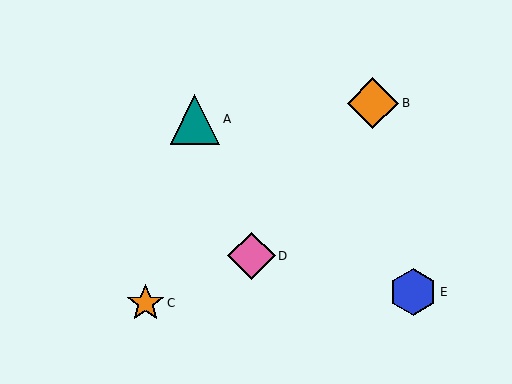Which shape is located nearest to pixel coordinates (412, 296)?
The blue hexagon (labeled E) at (413, 292) is nearest to that location.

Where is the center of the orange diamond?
The center of the orange diamond is at (373, 103).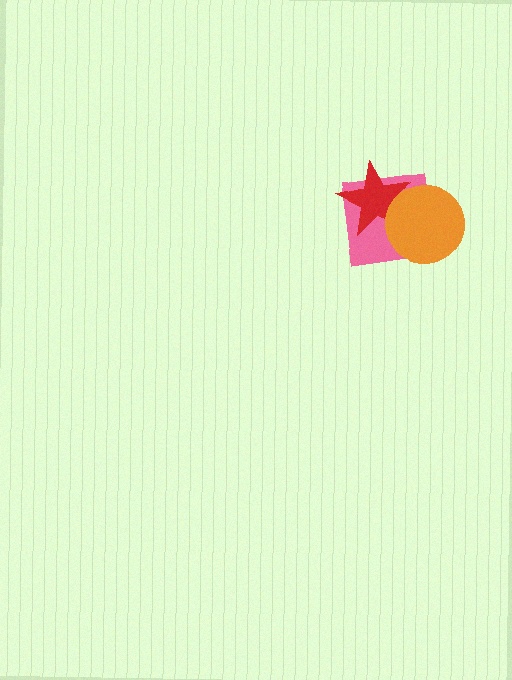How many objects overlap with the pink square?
2 objects overlap with the pink square.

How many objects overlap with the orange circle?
2 objects overlap with the orange circle.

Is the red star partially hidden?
Yes, it is partially covered by another shape.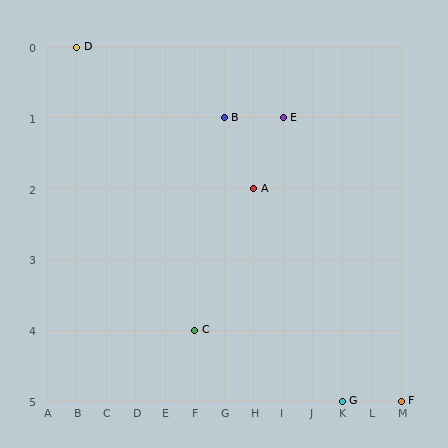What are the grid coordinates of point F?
Point F is at grid coordinates (M, 5).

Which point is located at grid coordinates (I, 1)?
Point E is at (I, 1).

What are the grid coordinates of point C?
Point C is at grid coordinates (F, 4).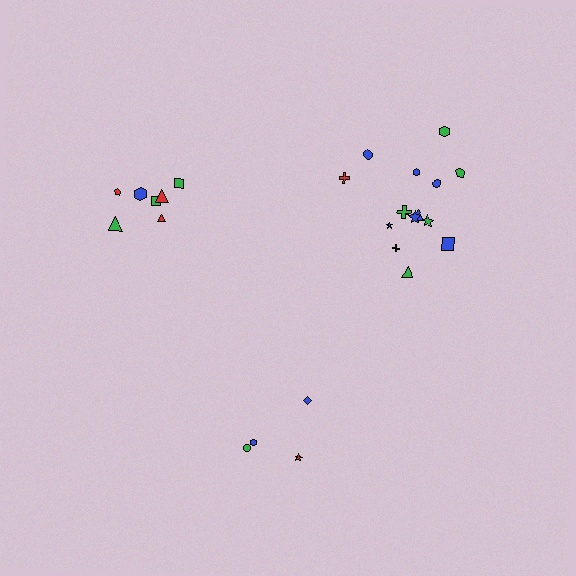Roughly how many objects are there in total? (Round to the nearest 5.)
Roughly 25 objects in total.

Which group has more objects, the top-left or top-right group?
The top-right group.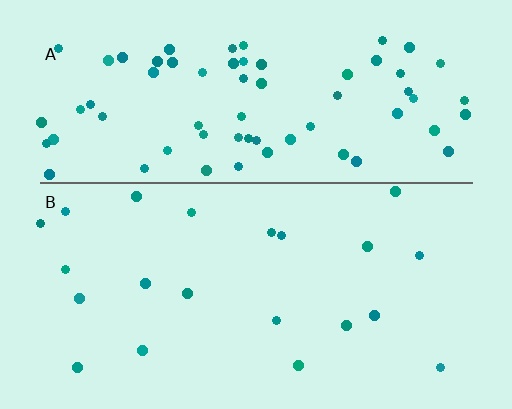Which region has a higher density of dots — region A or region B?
A (the top).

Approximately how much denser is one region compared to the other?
Approximately 3.4× — region A over region B.